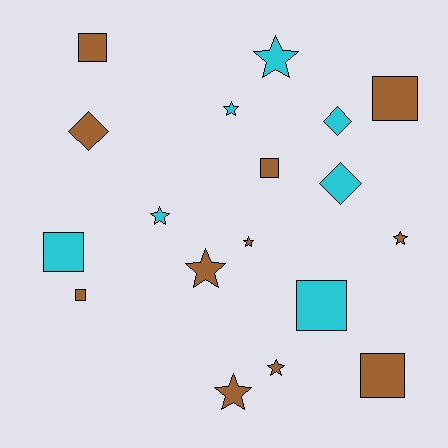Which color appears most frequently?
Brown, with 11 objects.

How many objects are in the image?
There are 18 objects.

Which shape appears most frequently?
Star, with 8 objects.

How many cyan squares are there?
There are 2 cyan squares.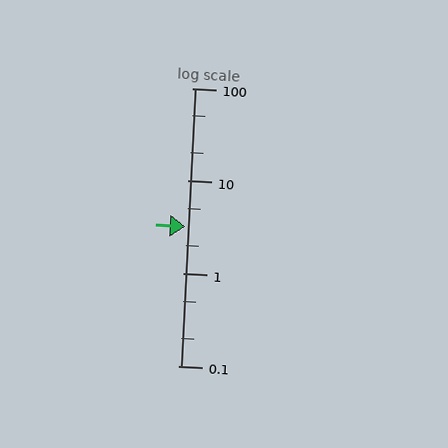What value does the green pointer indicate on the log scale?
The pointer indicates approximately 3.2.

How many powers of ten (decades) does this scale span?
The scale spans 3 decades, from 0.1 to 100.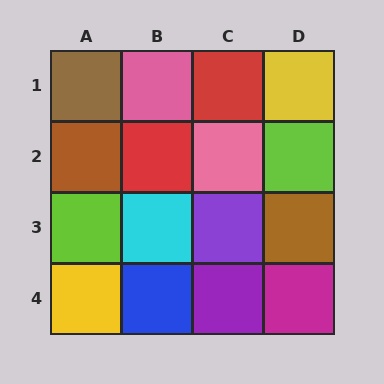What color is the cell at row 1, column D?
Yellow.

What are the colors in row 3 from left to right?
Lime, cyan, purple, brown.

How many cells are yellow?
2 cells are yellow.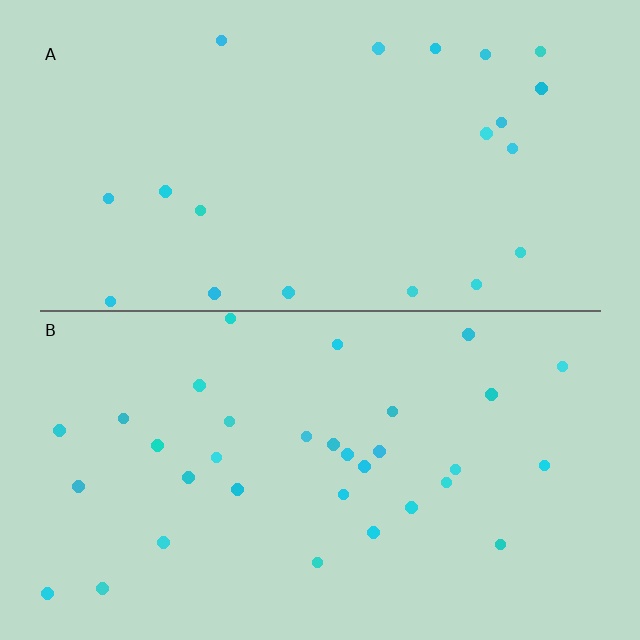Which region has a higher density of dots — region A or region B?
B (the bottom).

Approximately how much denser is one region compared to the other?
Approximately 1.6× — region B over region A.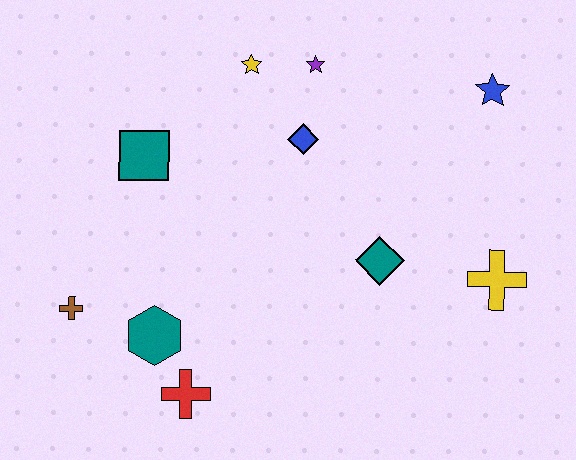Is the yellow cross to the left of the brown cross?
No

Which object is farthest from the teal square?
The yellow cross is farthest from the teal square.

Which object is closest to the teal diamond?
The yellow cross is closest to the teal diamond.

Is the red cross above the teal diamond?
No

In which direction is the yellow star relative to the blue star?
The yellow star is to the left of the blue star.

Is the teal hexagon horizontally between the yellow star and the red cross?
No